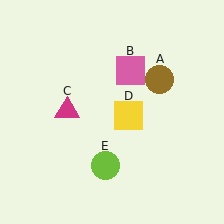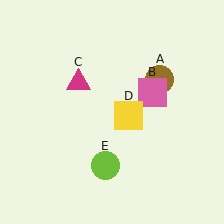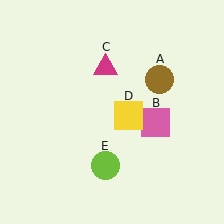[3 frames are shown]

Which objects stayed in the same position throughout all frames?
Brown circle (object A) and yellow square (object D) and lime circle (object E) remained stationary.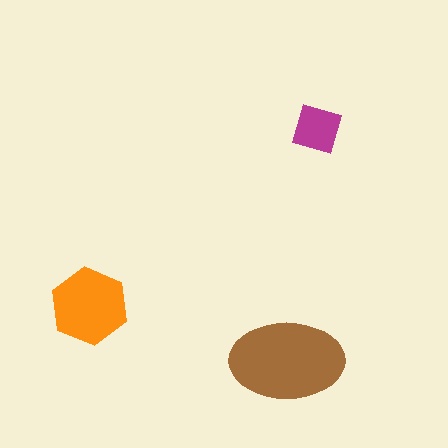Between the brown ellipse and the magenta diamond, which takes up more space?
The brown ellipse.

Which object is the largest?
The brown ellipse.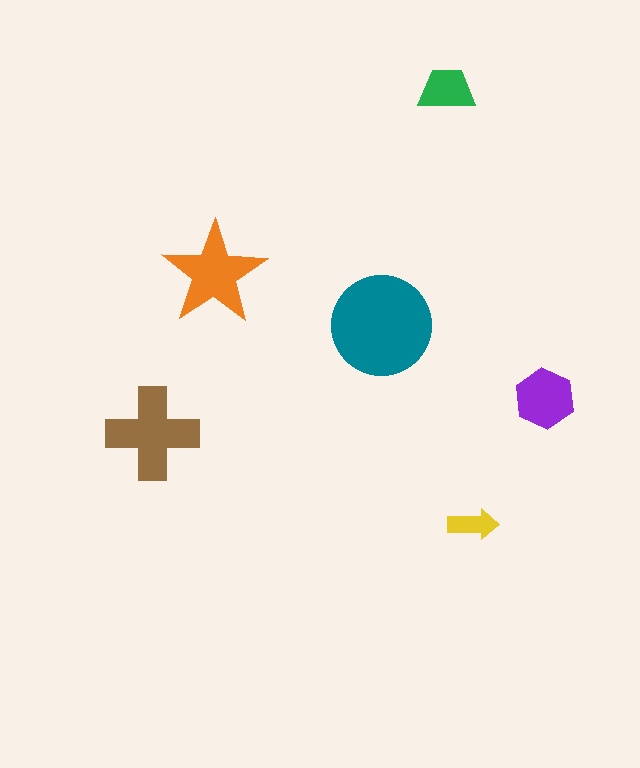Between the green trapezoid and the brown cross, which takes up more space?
The brown cross.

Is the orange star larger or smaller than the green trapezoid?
Larger.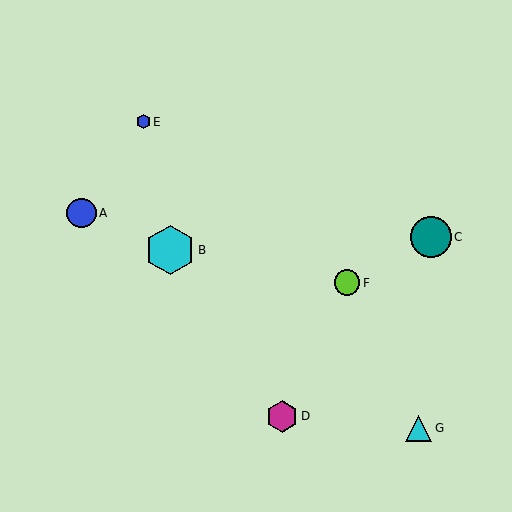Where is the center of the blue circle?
The center of the blue circle is at (81, 213).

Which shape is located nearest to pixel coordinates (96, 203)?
The blue circle (labeled A) at (81, 213) is nearest to that location.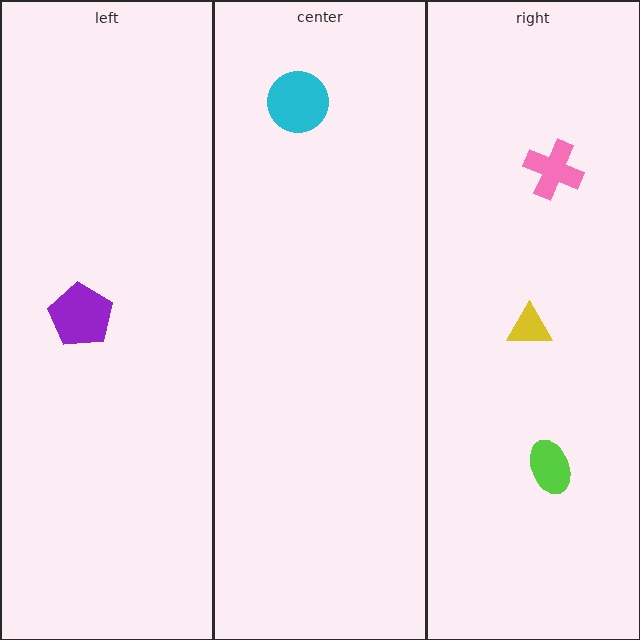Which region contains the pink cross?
The right region.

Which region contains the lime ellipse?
The right region.